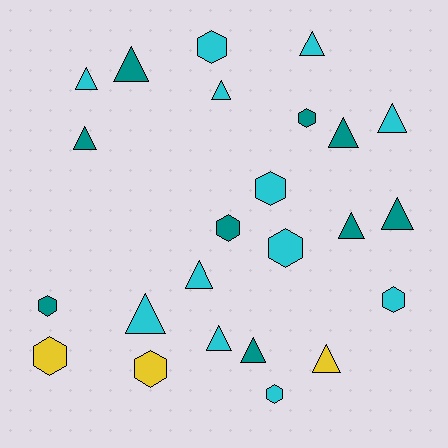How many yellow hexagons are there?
There are 2 yellow hexagons.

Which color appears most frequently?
Cyan, with 12 objects.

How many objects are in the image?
There are 24 objects.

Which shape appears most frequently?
Triangle, with 14 objects.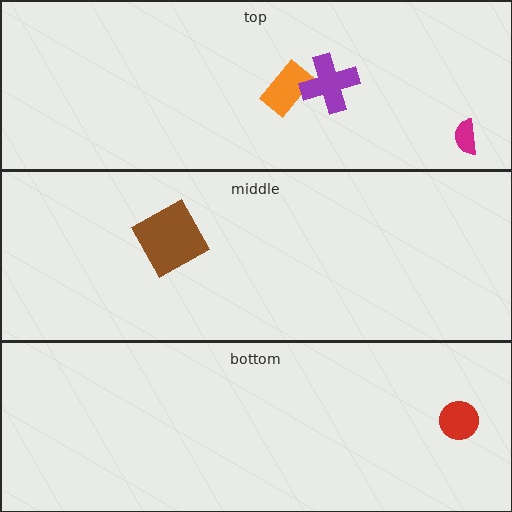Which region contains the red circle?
The bottom region.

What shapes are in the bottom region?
The red circle.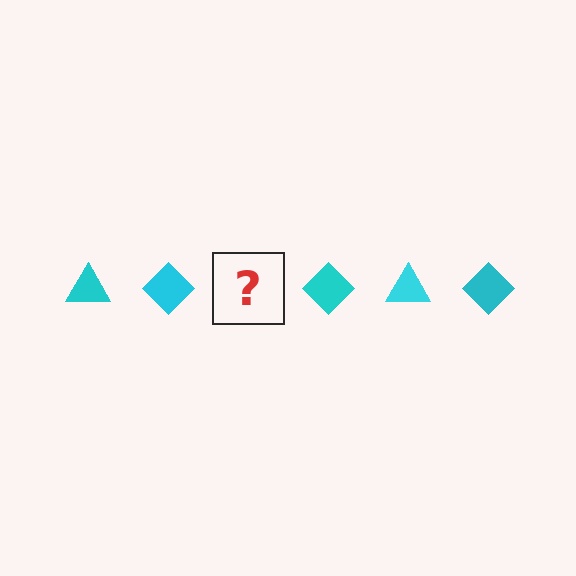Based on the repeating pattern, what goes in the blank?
The blank should be a cyan triangle.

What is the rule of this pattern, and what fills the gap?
The rule is that the pattern cycles through triangle, diamond shapes in cyan. The gap should be filled with a cyan triangle.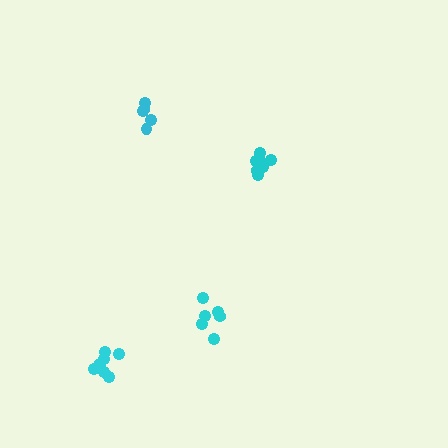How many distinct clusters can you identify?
There are 4 distinct clusters.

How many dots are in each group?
Group 1: 6 dots, Group 2: 5 dots, Group 3: 8 dots, Group 4: 7 dots (26 total).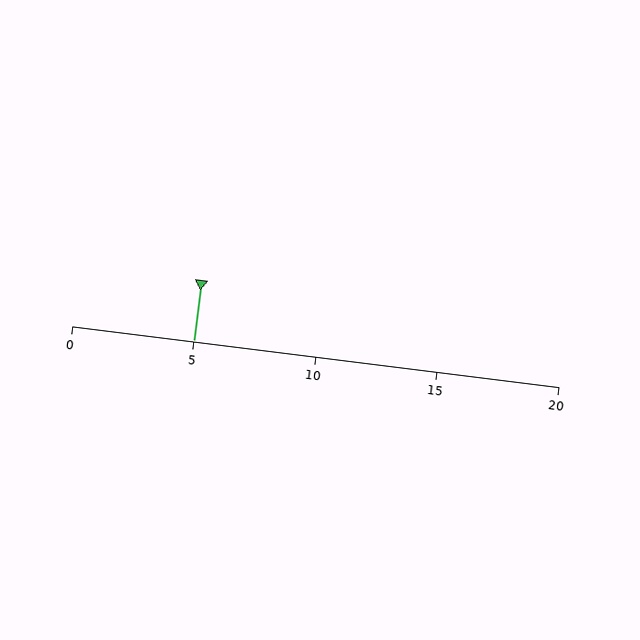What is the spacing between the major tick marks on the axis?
The major ticks are spaced 5 apart.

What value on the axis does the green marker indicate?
The marker indicates approximately 5.